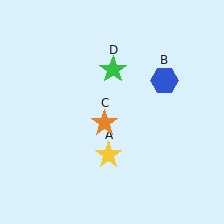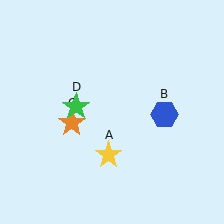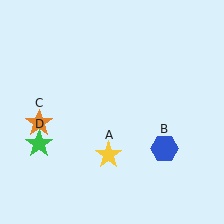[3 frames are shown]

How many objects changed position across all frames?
3 objects changed position: blue hexagon (object B), orange star (object C), green star (object D).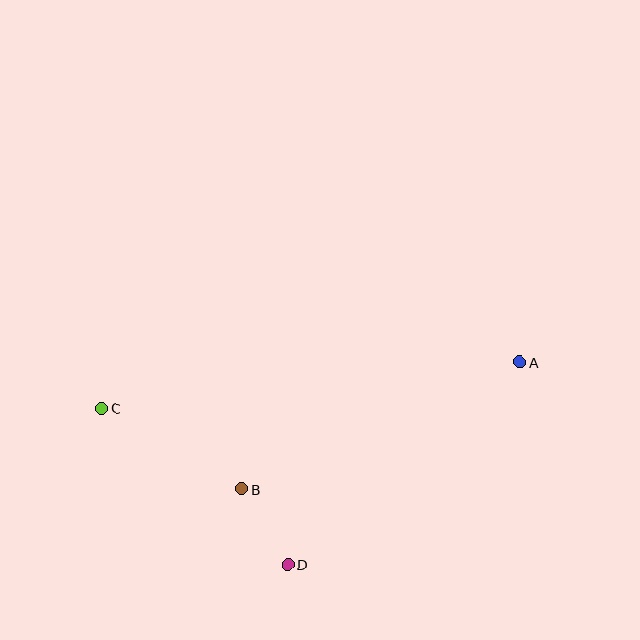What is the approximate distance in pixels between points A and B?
The distance between A and B is approximately 305 pixels.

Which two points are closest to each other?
Points B and D are closest to each other.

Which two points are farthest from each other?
Points A and C are farthest from each other.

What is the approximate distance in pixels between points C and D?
The distance between C and D is approximately 243 pixels.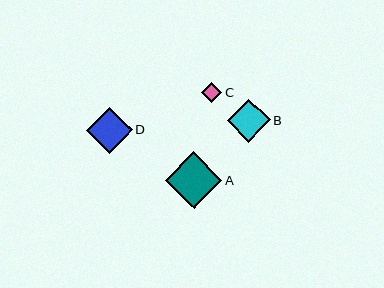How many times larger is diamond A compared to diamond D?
Diamond A is approximately 1.2 times the size of diamond D.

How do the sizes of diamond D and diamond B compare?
Diamond D and diamond B are approximately the same size.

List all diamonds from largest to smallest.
From largest to smallest: A, D, B, C.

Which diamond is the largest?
Diamond A is the largest with a size of approximately 56 pixels.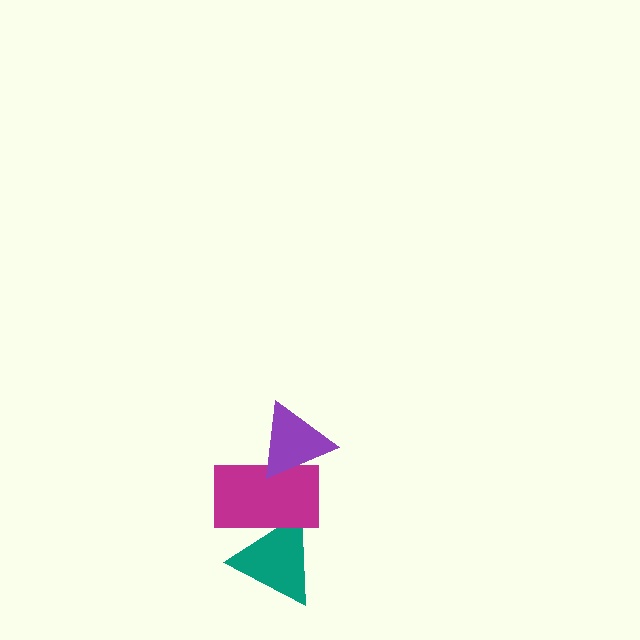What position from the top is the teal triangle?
The teal triangle is 3rd from the top.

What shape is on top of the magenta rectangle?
The purple triangle is on top of the magenta rectangle.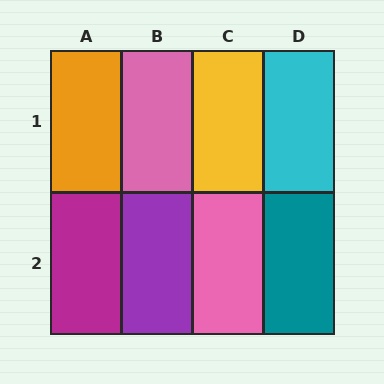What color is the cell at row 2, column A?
Magenta.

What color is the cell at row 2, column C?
Pink.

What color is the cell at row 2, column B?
Purple.